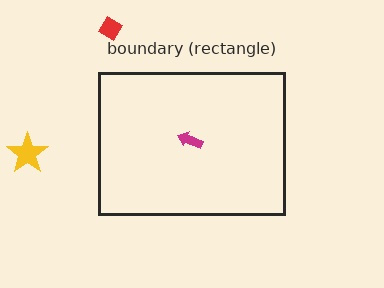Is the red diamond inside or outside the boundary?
Outside.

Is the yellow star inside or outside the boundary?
Outside.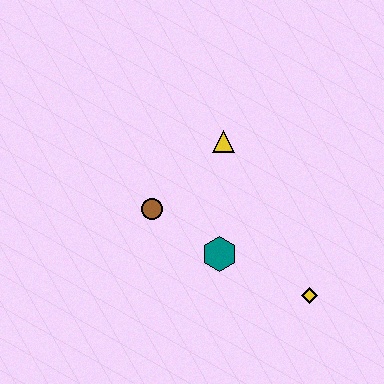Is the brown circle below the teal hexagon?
No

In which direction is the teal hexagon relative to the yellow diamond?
The teal hexagon is to the left of the yellow diamond.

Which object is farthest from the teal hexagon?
The yellow triangle is farthest from the teal hexagon.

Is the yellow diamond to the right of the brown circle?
Yes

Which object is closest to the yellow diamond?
The teal hexagon is closest to the yellow diamond.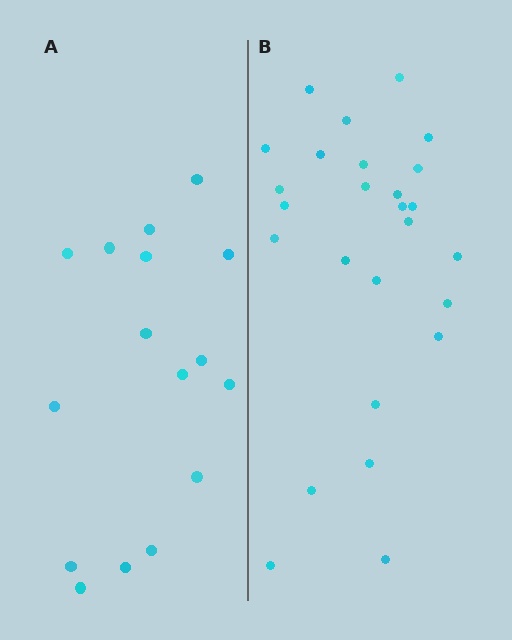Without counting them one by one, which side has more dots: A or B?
Region B (the right region) has more dots.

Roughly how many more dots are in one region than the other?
Region B has roughly 10 or so more dots than region A.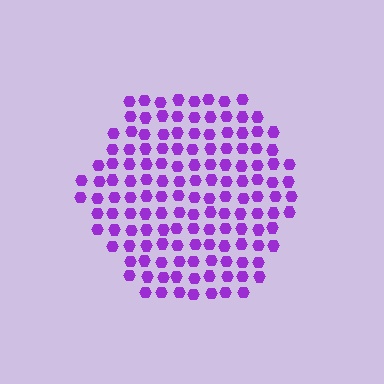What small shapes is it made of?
It is made of small hexagons.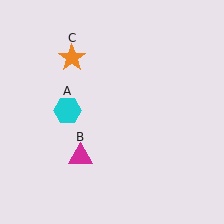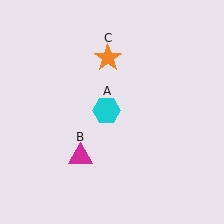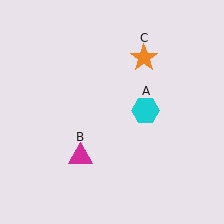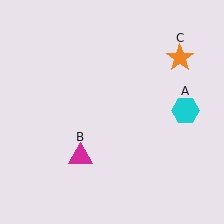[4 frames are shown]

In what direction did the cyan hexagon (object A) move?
The cyan hexagon (object A) moved right.